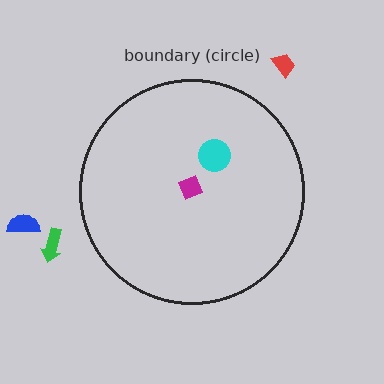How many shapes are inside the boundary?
2 inside, 3 outside.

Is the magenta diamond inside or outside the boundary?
Inside.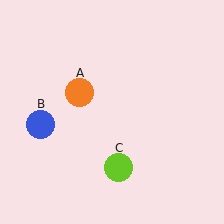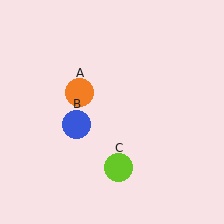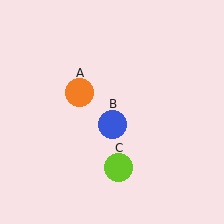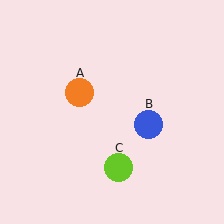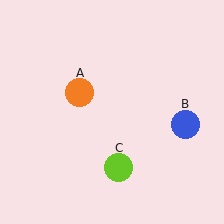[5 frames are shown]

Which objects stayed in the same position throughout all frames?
Orange circle (object A) and lime circle (object C) remained stationary.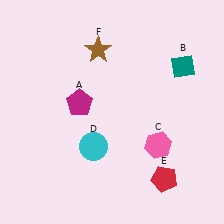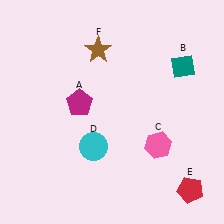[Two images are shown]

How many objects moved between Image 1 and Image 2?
1 object moved between the two images.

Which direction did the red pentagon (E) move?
The red pentagon (E) moved right.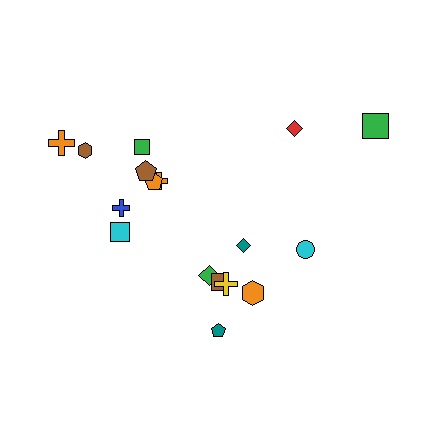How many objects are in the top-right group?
There are 3 objects.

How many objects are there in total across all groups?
There are 17 objects.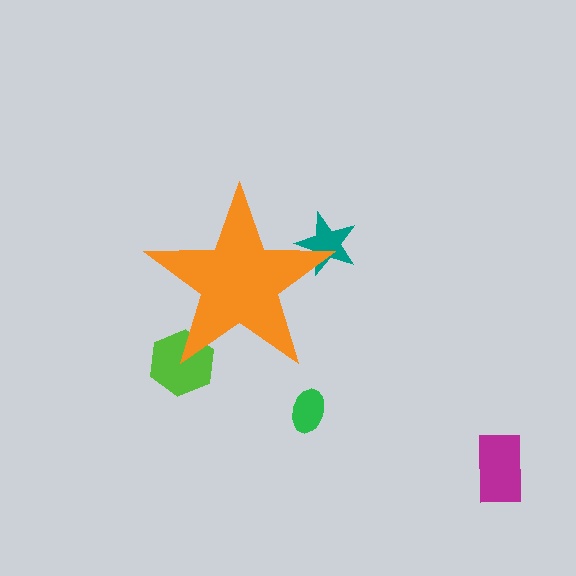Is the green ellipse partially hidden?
No, the green ellipse is fully visible.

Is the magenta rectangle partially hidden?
No, the magenta rectangle is fully visible.